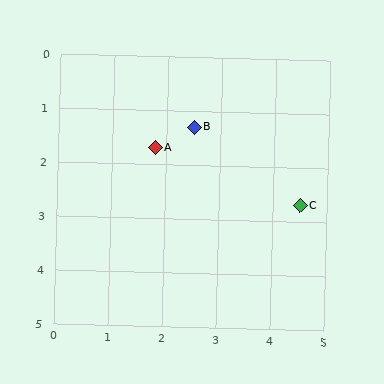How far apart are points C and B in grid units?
Points C and B are about 2.4 grid units apart.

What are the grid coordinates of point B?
Point B is at approximately (2.5, 1.3).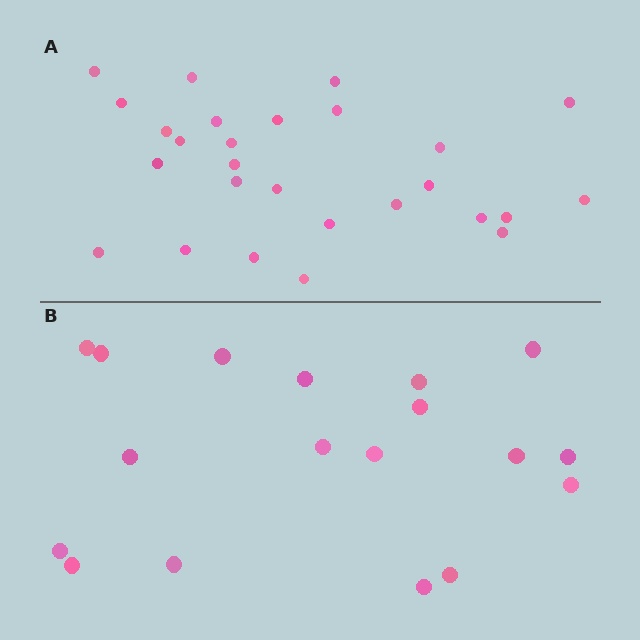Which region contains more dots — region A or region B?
Region A (the top region) has more dots.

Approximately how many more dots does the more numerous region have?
Region A has roughly 8 or so more dots than region B.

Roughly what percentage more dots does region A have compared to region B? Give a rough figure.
About 50% more.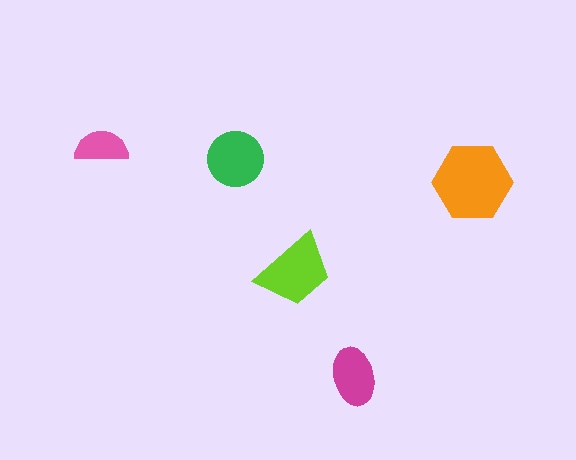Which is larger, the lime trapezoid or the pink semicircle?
The lime trapezoid.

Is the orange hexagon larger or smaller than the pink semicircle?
Larger.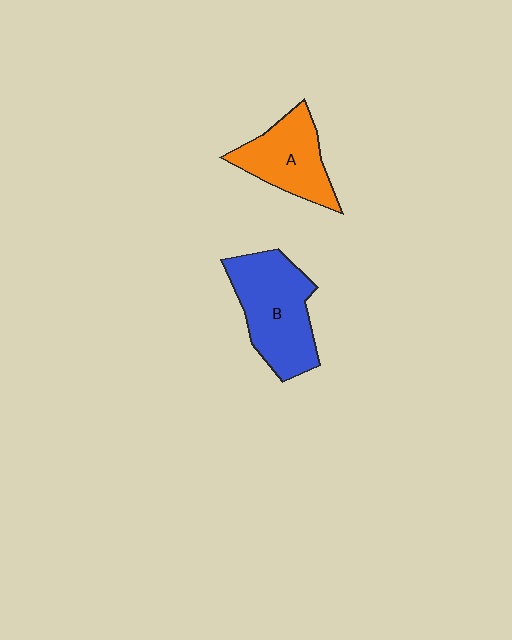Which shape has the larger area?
Shape B (blue).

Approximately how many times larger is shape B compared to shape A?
Approximately 1.3 times.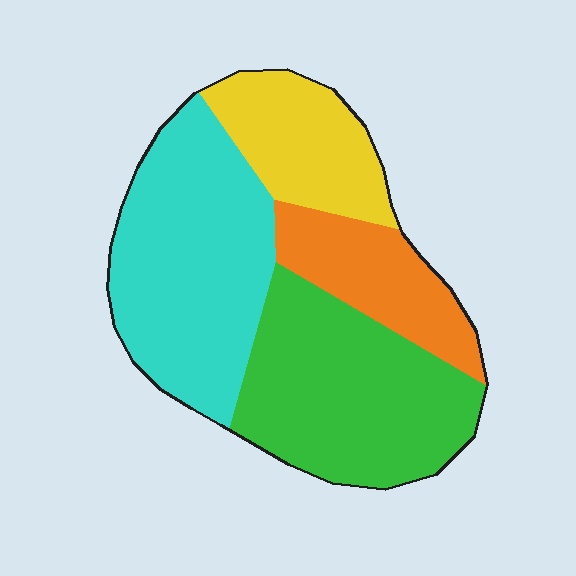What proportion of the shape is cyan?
Cyan covers roughly 35% of the shape.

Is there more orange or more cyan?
Cyan.